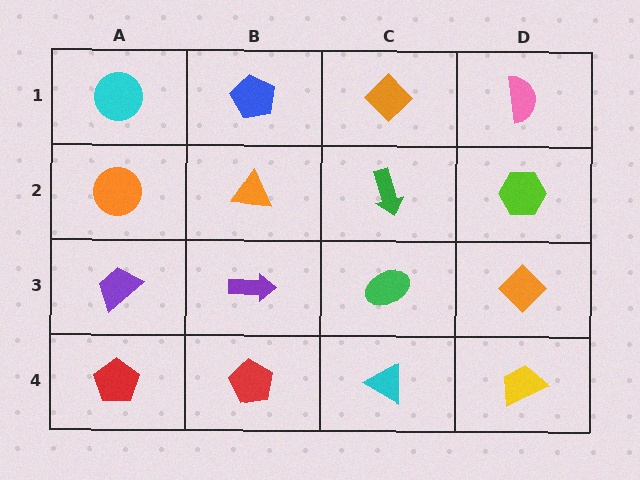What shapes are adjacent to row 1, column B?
An orange triangle (row 2, column B), a cyan circle (row 1, column A), an orange diamond (row 1, column C).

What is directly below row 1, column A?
An orange circle.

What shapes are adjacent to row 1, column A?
An orange circle (row 2, column A), a blue pentagon (row 1, column B).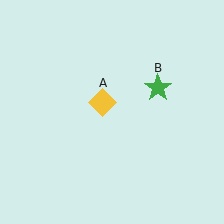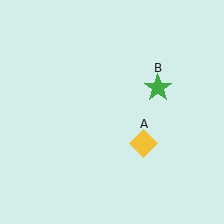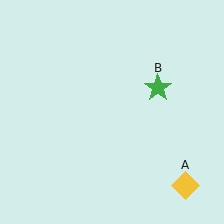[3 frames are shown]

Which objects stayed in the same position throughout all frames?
Green star (object B) remained stationary.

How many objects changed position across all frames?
1 object changed position: yellow diamond (object A).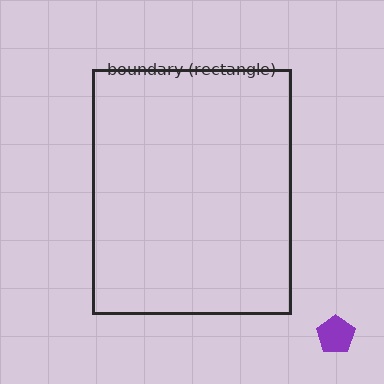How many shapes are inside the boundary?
0 inside, 1 outside.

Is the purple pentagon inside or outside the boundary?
Outside.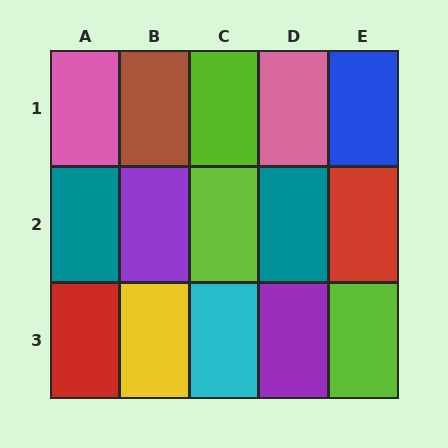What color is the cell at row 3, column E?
Lime.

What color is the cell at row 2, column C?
Lime.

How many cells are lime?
3 cells are lime.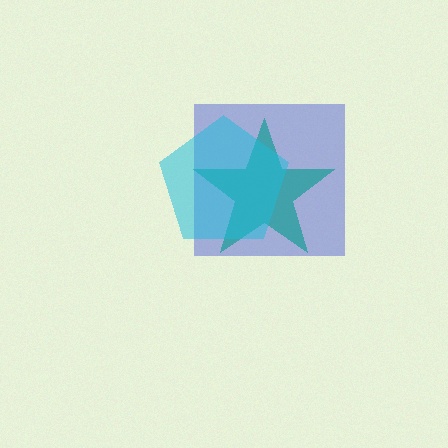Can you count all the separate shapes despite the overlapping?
Yes, there are 3 separate shapes.